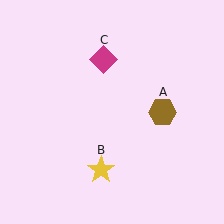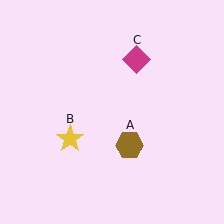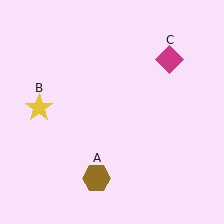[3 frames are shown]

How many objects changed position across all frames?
3 objects changed position: brown hexagon (object A), yellow star (object B), magenta diamond (object C).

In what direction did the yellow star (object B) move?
The yellow star (object B) moved up and to the left.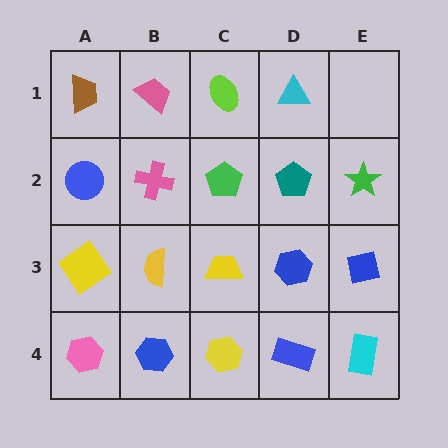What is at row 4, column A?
A pink hexagon.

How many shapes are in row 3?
5 shapes.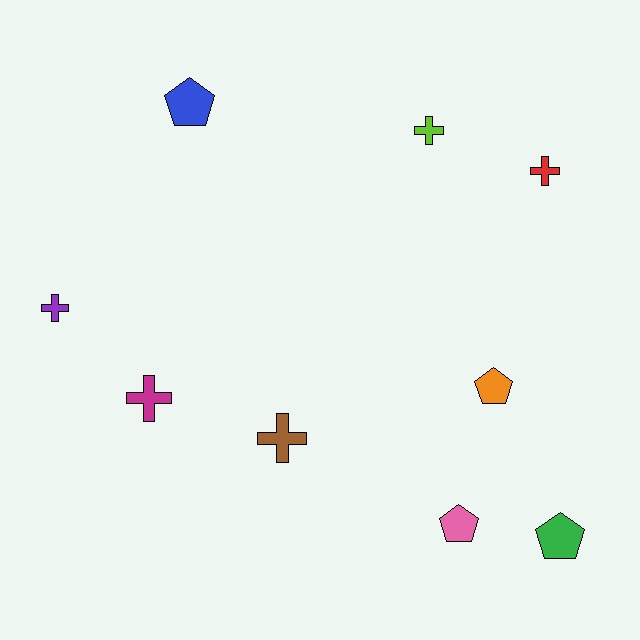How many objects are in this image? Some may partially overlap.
There are 9 objects.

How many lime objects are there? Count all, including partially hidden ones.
There is 1 lime object.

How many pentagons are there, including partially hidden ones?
There are 4 pentagons.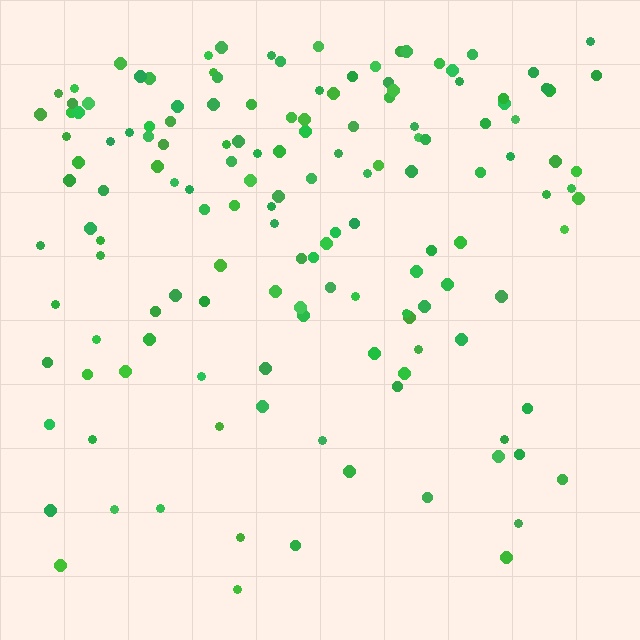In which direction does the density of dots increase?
From bottom to top, with the top side densest.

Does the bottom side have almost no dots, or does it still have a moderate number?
Still a moderate number, just noticeably fewer than the top.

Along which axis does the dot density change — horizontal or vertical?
Vertical.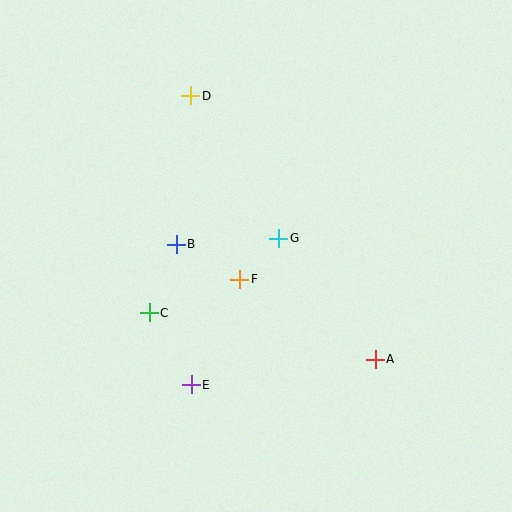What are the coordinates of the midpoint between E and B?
The midpoint between E and B is at (184, 315).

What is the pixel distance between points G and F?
The distance between G and F is 57 pixels.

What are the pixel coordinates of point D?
Point D is at (191, 96).